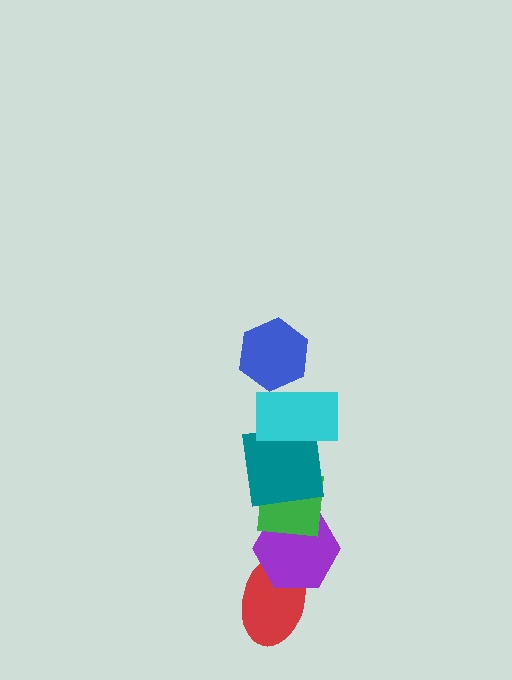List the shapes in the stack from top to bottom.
From top to bottom: the blue hexagon, the cyan rectangle, the teal square, the green square, the purple hexagon, the red ellipse.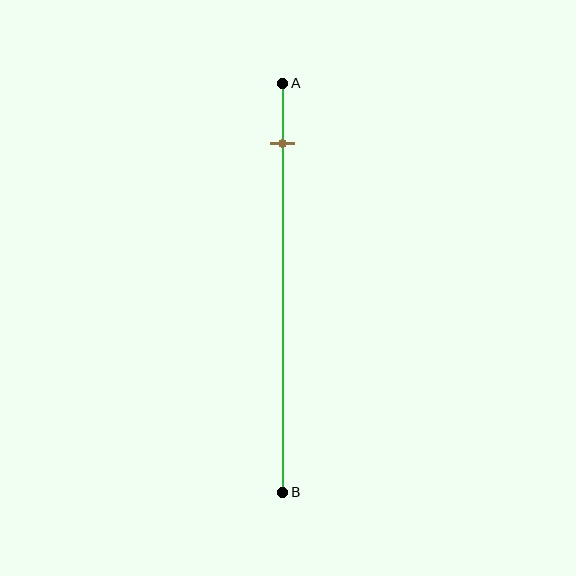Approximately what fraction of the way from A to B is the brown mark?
The brown mark is approximately 15% of the way from A to B.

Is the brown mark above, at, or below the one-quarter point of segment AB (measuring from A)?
The brown mark is above the one-quarter point of segment AB.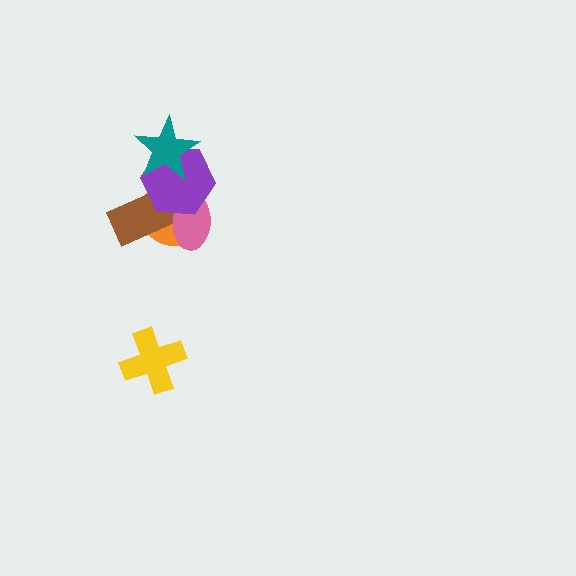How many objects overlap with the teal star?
1 object overlaps with the teal star.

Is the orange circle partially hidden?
Yes, it is partially covered by another shape.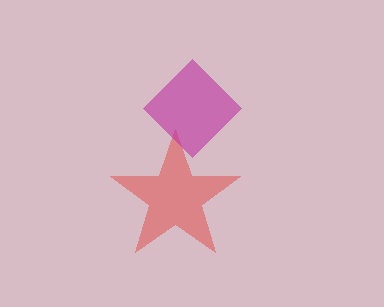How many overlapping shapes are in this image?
There are 2 overlapping shapes in the image.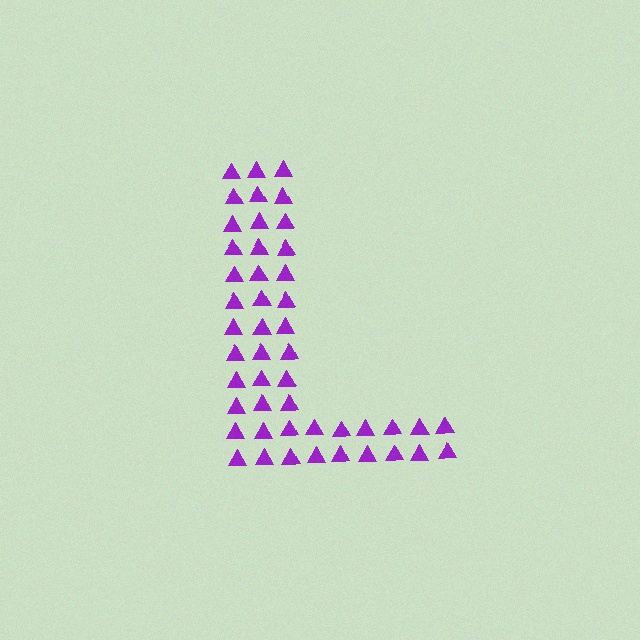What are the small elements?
The small elements are triangles.